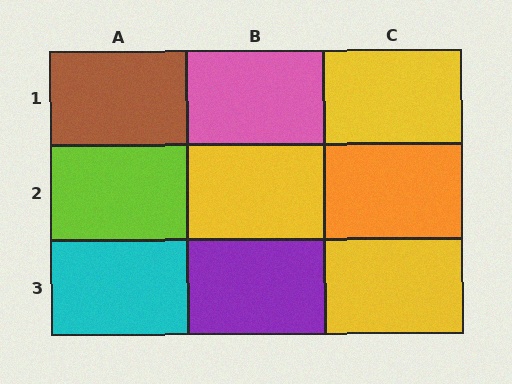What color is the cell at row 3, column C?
Yellow.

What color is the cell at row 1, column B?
Pink.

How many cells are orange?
1 cell is orange.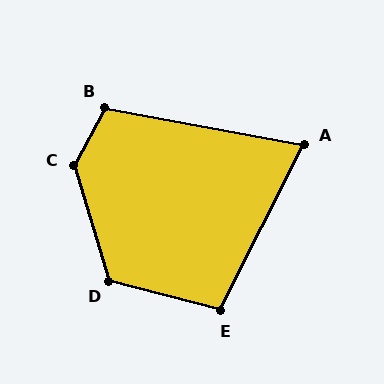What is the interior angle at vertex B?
Approximately 108 degrees (obtuse).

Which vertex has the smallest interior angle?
A, at approximately 74 degrees.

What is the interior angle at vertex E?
Approximately 102 degrees (obtuse).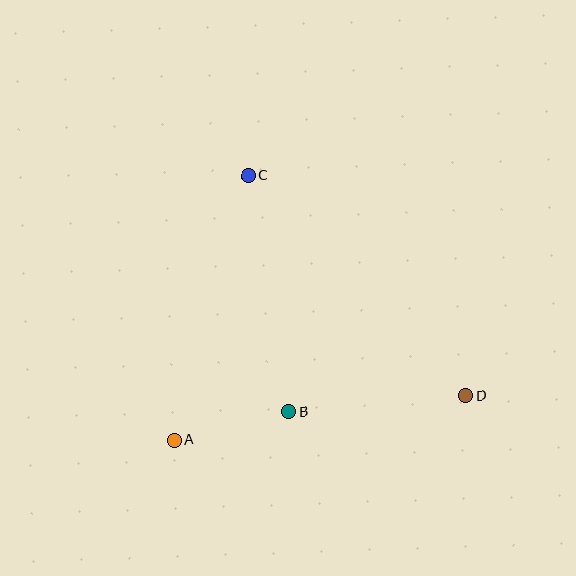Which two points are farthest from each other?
Points C and D are farthest from each other.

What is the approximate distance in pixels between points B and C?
The distance between B and C is approximately 239 pixels.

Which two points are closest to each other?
Points A and B are closest to each other.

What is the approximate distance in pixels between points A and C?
The distance between A and C is approximately 275 pixels.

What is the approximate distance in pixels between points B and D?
The distance between B and D is approximately 177 pixels.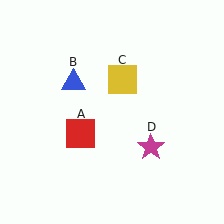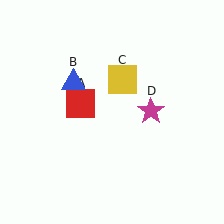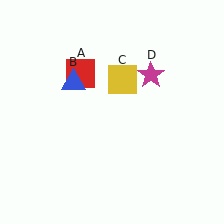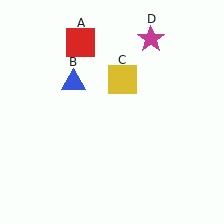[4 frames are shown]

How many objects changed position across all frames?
2 objects changed position: red square (object A), magenta star (object D).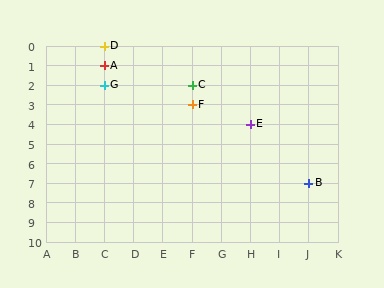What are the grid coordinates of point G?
Point G is at grid coordinates (C, 2).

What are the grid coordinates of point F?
Point F is at grid coordinates (F, 3).